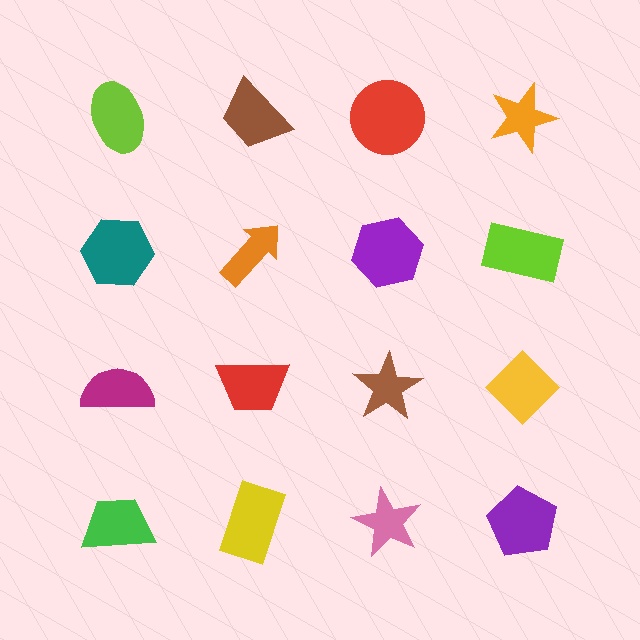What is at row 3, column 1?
A magenta semicircle.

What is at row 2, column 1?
A teal hexagon.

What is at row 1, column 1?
A lime ellipse.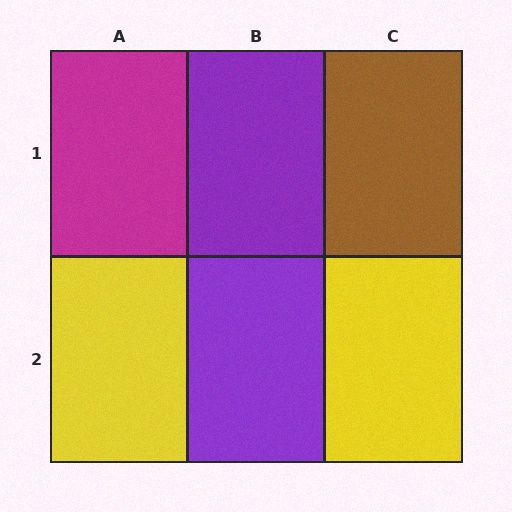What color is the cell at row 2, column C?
Yellow.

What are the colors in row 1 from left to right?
Magenta, purple, brown.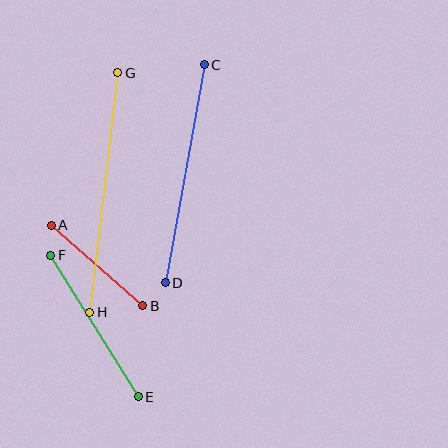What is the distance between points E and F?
The distance is approximately 166 pixels.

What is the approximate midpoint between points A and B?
The midpoint is at approximately (97, 265) pixels.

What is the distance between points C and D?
The distance is approximately 221 pixels.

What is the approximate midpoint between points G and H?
The midpoint is at approximately (104, 192) pixels.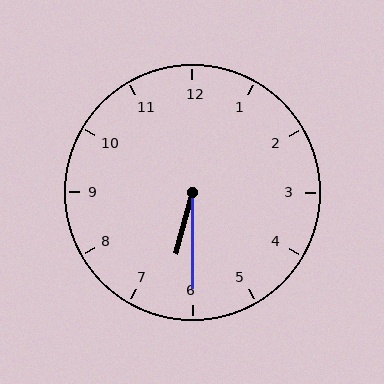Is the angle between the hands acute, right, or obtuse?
It is acute.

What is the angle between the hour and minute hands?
Approximately 15 degrees.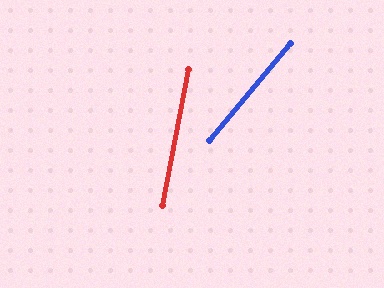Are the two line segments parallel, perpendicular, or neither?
Neither parallel nor perpendicular — they differ by about 29°.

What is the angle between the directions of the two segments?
Approximately 29 degrees.